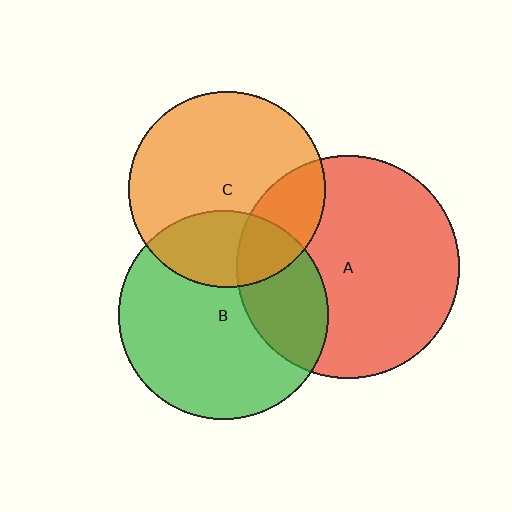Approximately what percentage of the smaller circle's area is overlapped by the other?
Approximately 30%.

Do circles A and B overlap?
Yes.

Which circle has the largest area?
Circle A (red).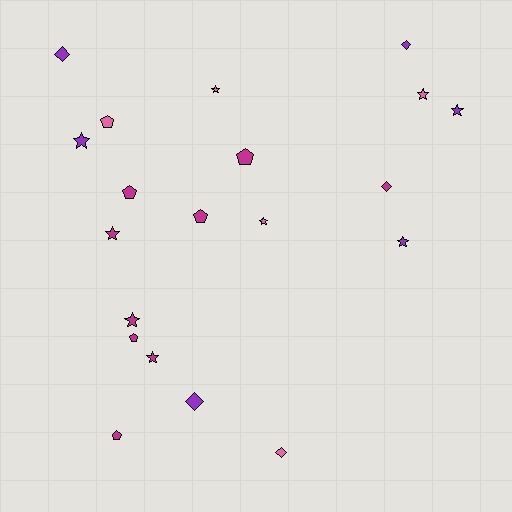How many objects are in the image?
There are 20 objects.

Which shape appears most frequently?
Star, with 9 objects.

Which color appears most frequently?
Magenta, with 9 objects.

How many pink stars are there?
There are 3 pink stars.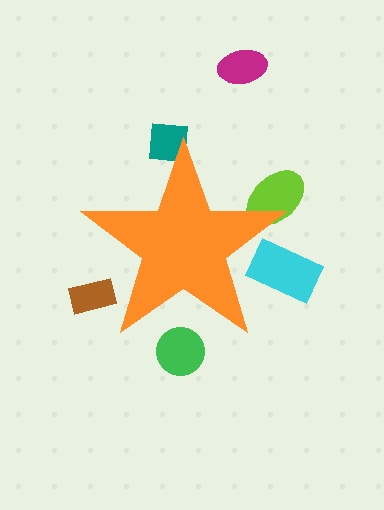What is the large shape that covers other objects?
An orange star.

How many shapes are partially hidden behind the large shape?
5 shapes are partially hidden.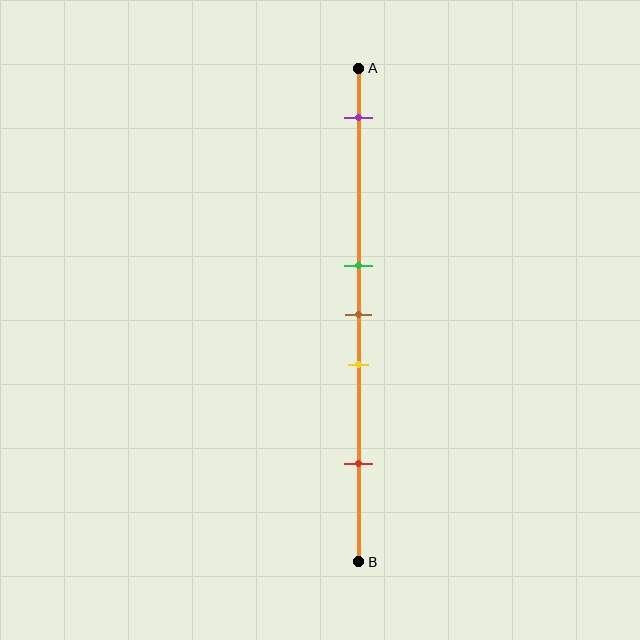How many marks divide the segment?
There are 5 marks dividing the segment.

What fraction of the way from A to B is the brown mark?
The brown mark is approximately 50% (0.5) of the way from A to B.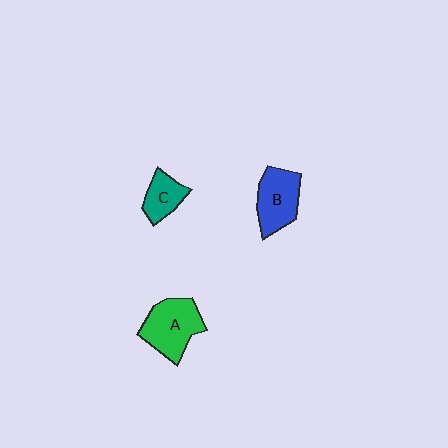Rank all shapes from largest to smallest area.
From largest to smallest: A (green), B (blue), C (teal).